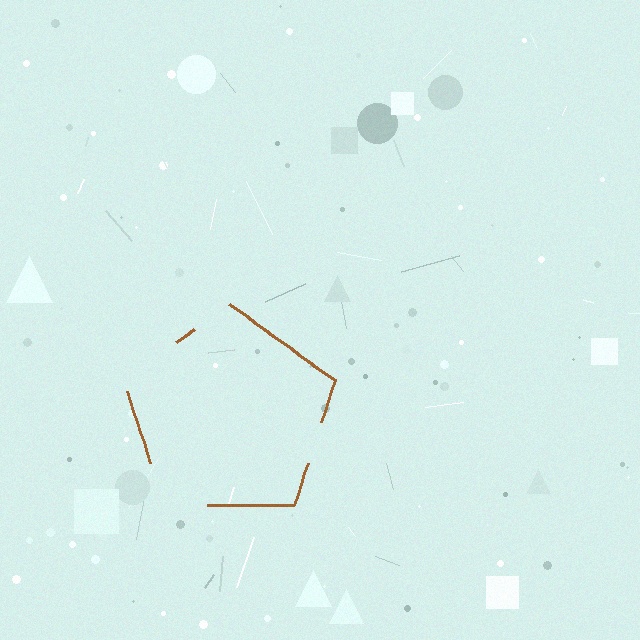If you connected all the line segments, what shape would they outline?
They would outline a pentagon.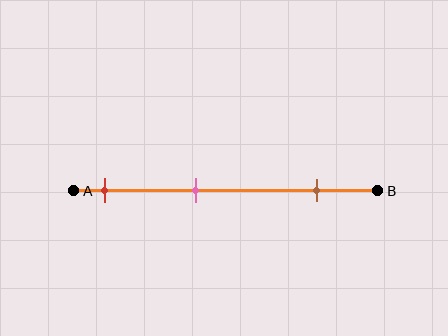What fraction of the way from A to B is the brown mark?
The brown mark is approximately 80% (0.8) of the way from A to B.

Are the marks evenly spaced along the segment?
Yes, the marks are approximately evenly spaced.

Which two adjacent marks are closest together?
The red and pink marks are the closest adjacent pair.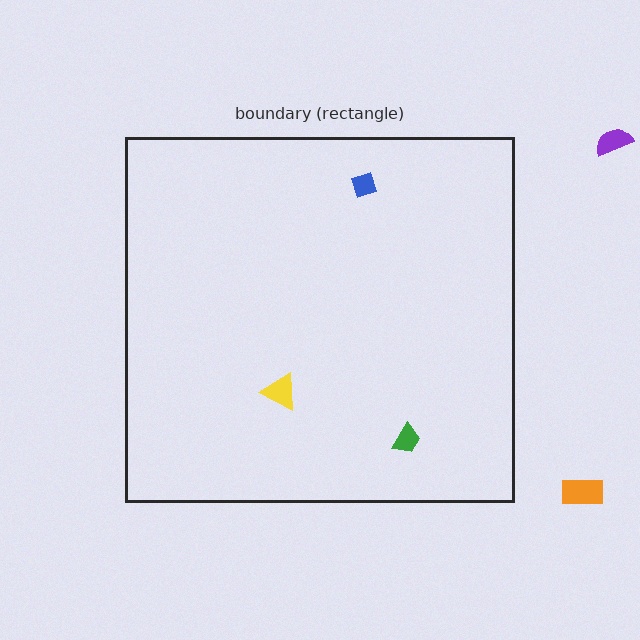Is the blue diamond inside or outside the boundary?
Inside.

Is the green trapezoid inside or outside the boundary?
Inside.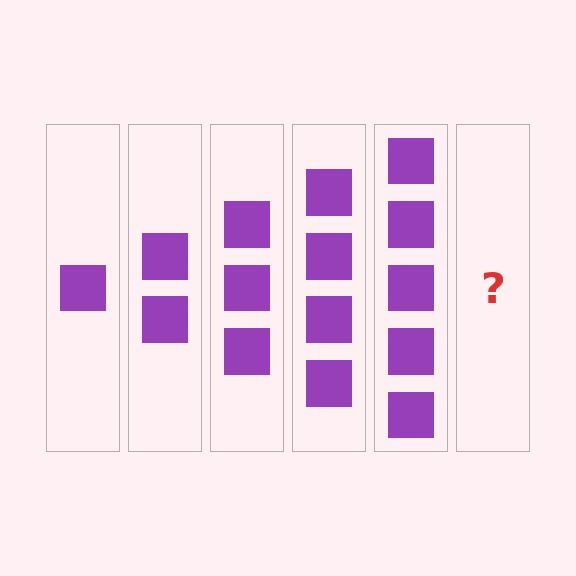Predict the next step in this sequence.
The next step is 6 squares.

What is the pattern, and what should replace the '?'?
The pattern is that each step adds one more square. The '?' should be 6 squares.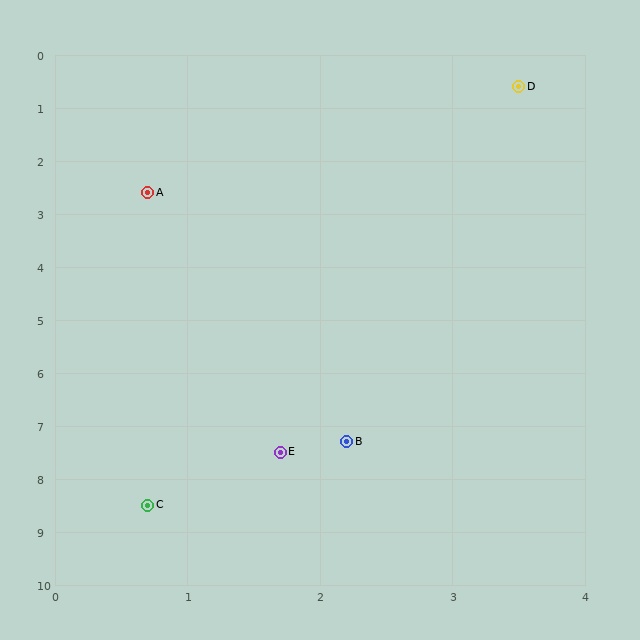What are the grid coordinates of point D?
Point D is at approximately (3.5, 0.6).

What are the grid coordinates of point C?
Point C is at approximately (0.7, 8.5).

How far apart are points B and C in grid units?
Points B and C are about 1.9 grid units apart.